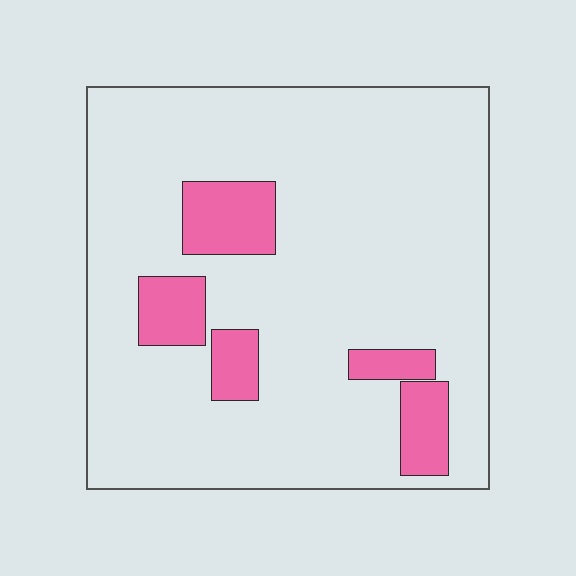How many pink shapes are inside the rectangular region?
5.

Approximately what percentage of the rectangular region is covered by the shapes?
Approximately 15%.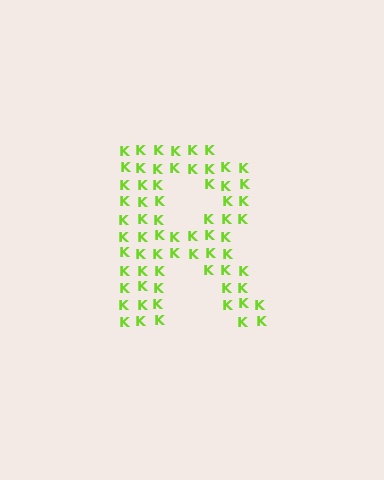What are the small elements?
The small elements are letter K's.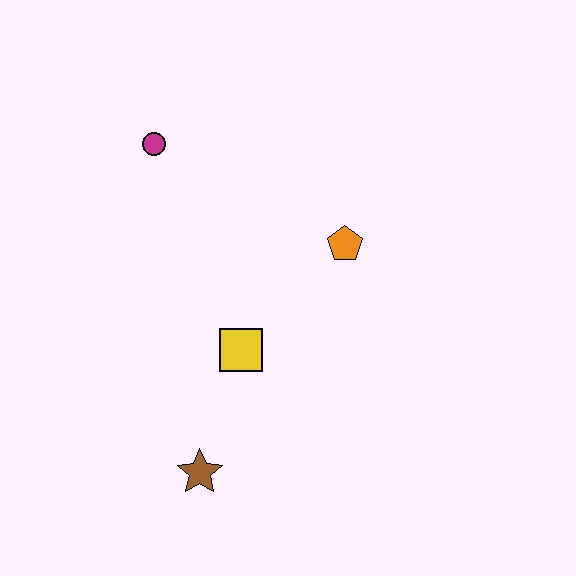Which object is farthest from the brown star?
The magenta circle is farthest from the brown star.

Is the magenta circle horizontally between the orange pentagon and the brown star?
No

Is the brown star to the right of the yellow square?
No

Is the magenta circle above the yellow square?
Yes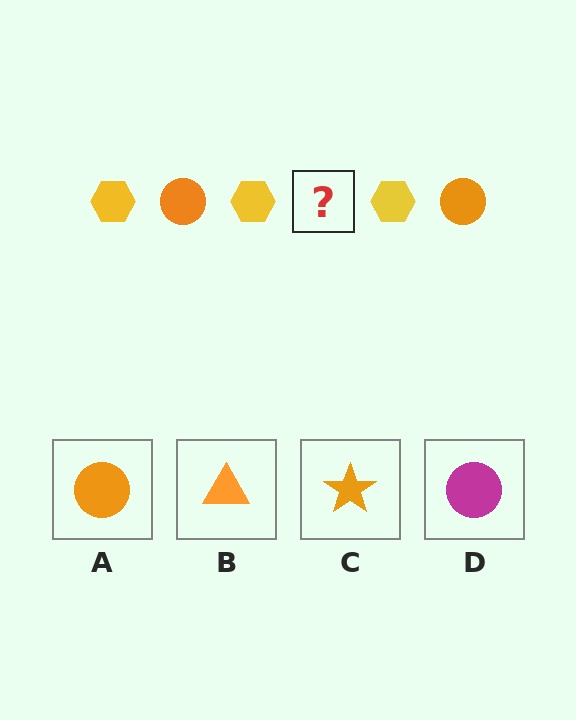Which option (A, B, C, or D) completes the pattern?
A.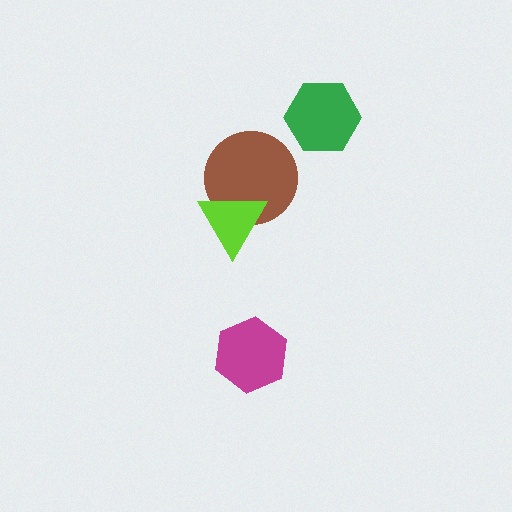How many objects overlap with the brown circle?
1 object overlaps with the brown circle.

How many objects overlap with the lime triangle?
1 object overlaps with the lime triangle.